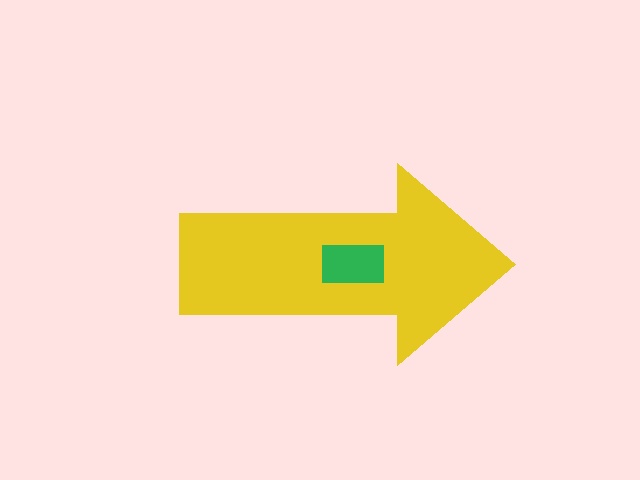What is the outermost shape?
The yellow arrow.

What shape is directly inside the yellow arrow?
The green rectangle.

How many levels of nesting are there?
2.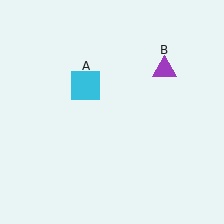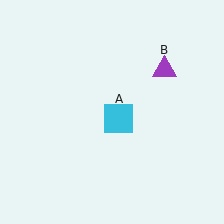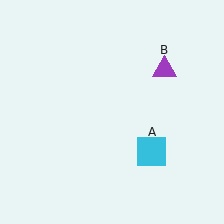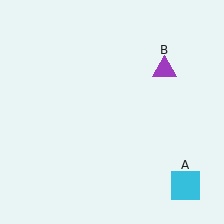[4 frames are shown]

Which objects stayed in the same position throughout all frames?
Purple triangle (object B) remained stationary.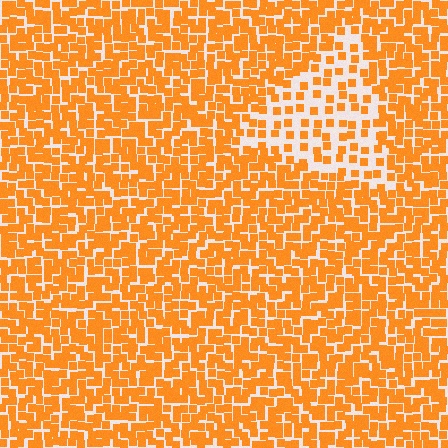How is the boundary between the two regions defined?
The boundary is defined by a change in element density (approximately 2.2x ratio). All elements are the same color, size, and shape.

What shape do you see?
I see a triangle.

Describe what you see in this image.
The image contains small orange elements arranged at two different densities. A triangle-shaped region is visible where the elements are less densely packed than the surrounding area.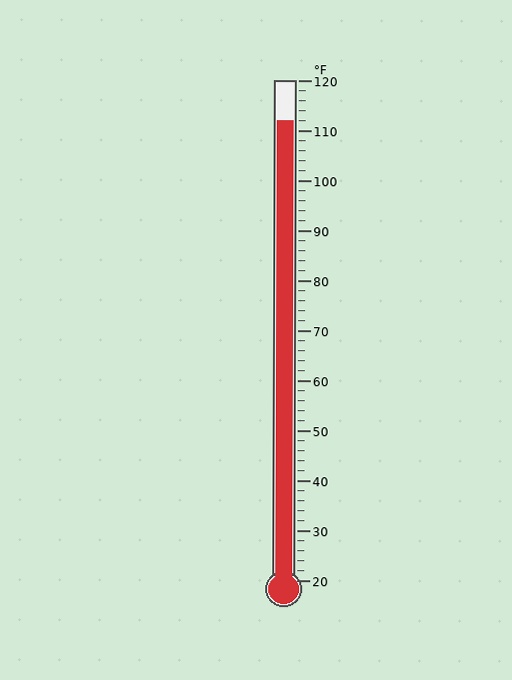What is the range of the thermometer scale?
The thermometer scale ranges from 20°F to 120°F.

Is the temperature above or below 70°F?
The temperature is above 70°F.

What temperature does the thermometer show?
The thermometer shows approximately 112°F.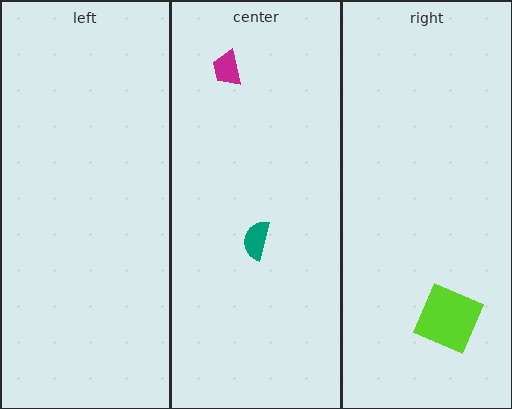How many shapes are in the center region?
2.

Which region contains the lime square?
The right region.